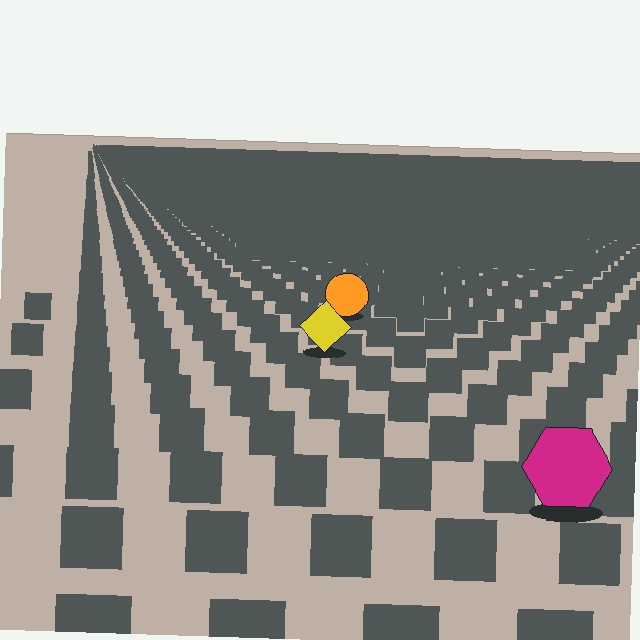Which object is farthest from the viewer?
The orange circle is farthest from the viewer. It appears smaller and the ground texture around it is denser.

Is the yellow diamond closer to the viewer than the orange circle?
Yes. The yellow diamond is closer — you can tell from the texture gradient: the ground texture is coarser near it.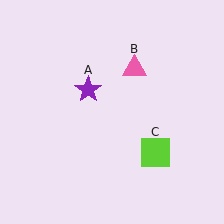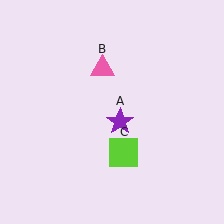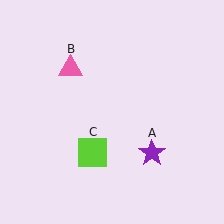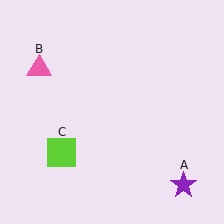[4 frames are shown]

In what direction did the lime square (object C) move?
The lime square (object C) moved left.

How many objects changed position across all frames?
3 objects changed position: purple star (object A), pink triangle (object B), lime square (object C).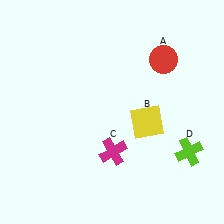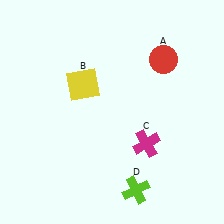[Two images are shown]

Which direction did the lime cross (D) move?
The lime cross (D) moved left.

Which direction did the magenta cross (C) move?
The magenta cross (C) moved right.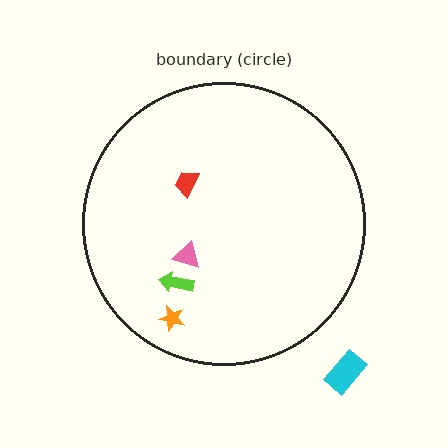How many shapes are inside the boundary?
4 inside, 1 outside.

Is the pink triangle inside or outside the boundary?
Inside.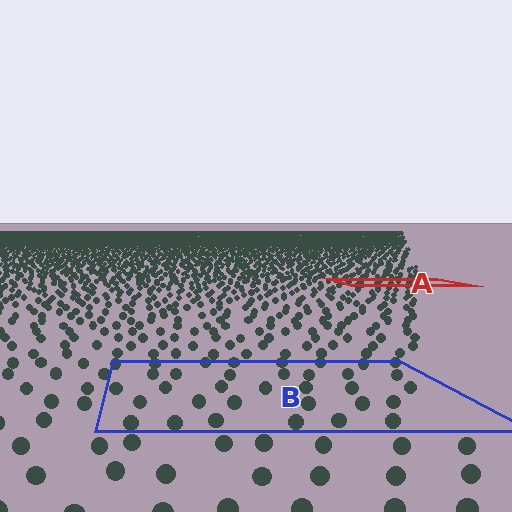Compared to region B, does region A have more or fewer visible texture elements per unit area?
Region A has more texture elements per unit area — they are packed more densely because it is farther away.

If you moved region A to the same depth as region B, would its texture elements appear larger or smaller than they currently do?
They would appear larger. At a closer depth, the same texture elements are projected at a bigger on-screen size.